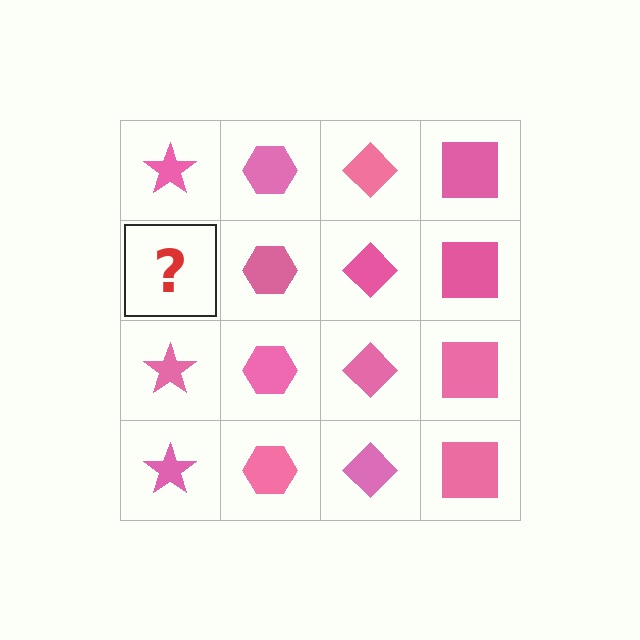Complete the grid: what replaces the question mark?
The question mark should be replaced with a pink star.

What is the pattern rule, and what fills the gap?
The rule is that each column has a consistent shape. The gap should be filled with a pink star.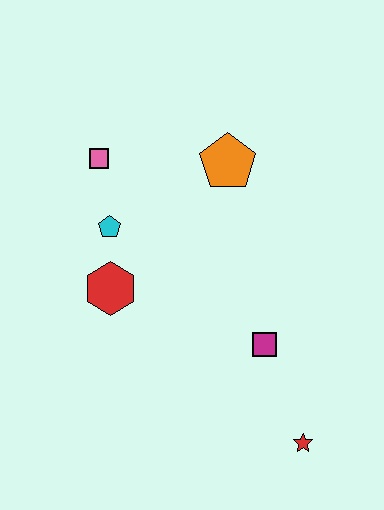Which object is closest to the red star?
The magenta square is closest to the red star.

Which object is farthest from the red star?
The pink square is farthest from the red star.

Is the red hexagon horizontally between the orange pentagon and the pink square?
Yes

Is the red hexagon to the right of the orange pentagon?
No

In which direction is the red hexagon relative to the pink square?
The red hexagon is below the pink square.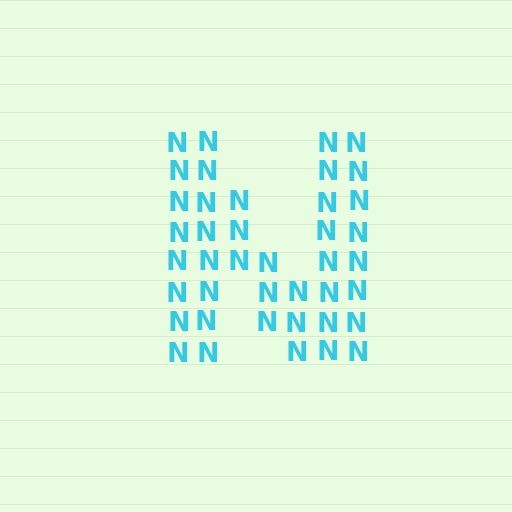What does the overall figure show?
The overall figure shows the letter N.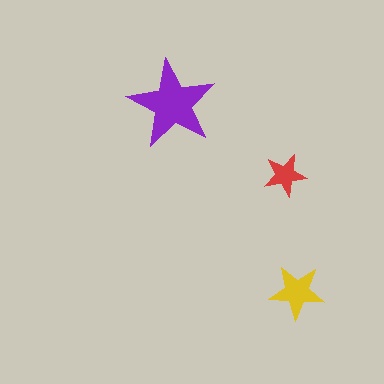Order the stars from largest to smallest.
the purple one, the yellow one, the red one.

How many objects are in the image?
There are 3 objects in the image.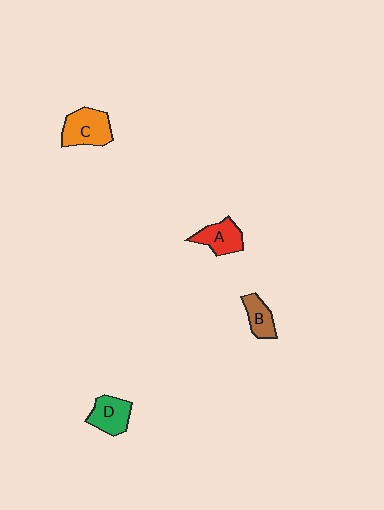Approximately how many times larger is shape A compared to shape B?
Approximately 1.3 times.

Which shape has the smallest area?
Shape B (brown).